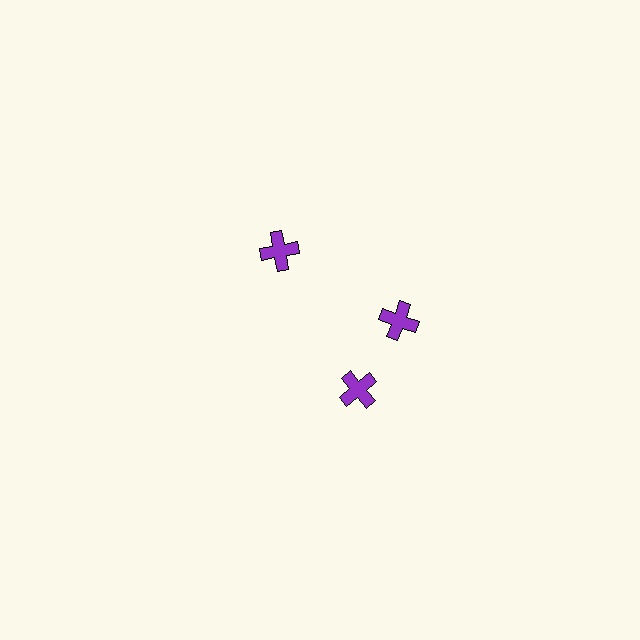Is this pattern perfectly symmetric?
No. The 3 purple crosses are arranged in a ring, but one element near the 7 o'clock position is rotated out of alignment along the ring, breaking the 3-fold rotational symmetry.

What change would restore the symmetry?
The symmetry would be restored by rotating it back into even spacing with its neighbors so that all 3 crosses sit at equal angles and equal distance from the center.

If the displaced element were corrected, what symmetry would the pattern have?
It would have 3-fold rotational symmetry — the pattern would map onto itself every 120 degrees.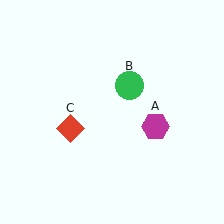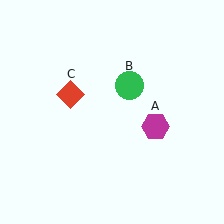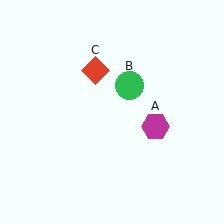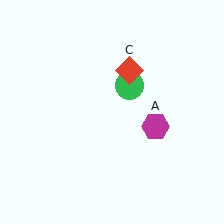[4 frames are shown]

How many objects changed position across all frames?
1 object changed position: red diamond (object C).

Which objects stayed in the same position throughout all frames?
Magenta hexagon (object A) and green circle (object B) remained stationary.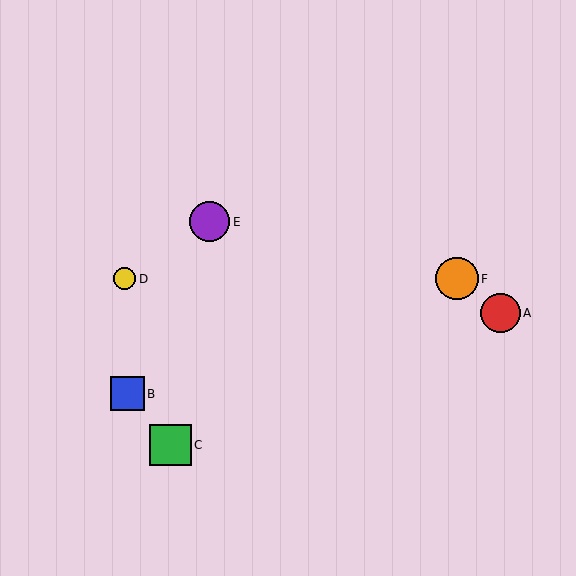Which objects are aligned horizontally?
Objects D, F are aligned horizontally.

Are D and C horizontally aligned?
No, D is at y≈279 and C is at y≈445.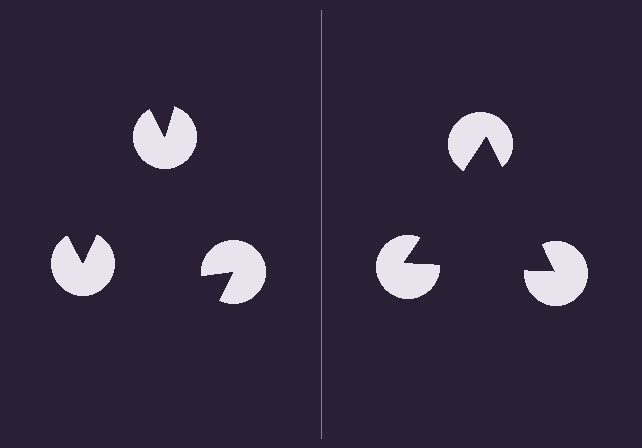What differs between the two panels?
The pac-man discs are positioned identically on both sides; only the wedge orientations differ. On the right they align to a triangle; on the left they are misaligned.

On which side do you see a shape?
An illusory triangle appears on the right side. On the left side the wedge cuts are rotated, so no coherent shape forms.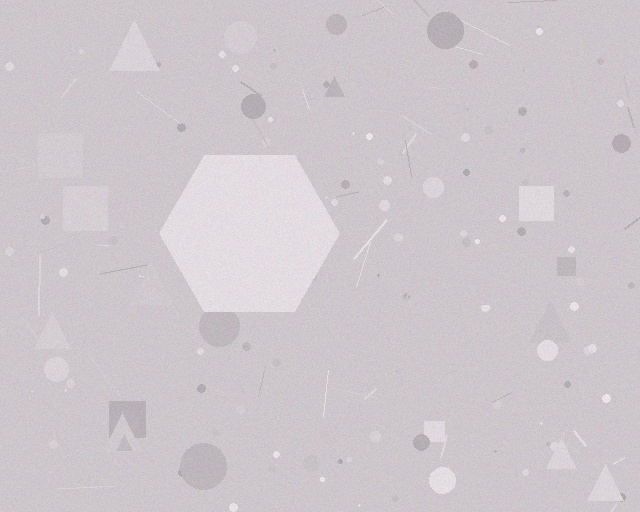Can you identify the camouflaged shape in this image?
The camouflaged shape is a hexagon.